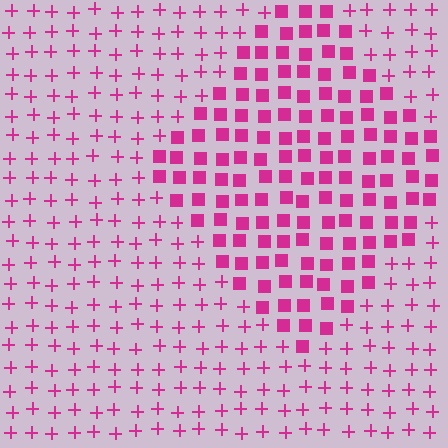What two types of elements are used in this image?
The image uses squares inside the diamond region and plus signs outside it.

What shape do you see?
I see a diamond.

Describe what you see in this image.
The image is filled with small magenta elements arranged in a uniform grid. A diamond-shaped region contains squares, while the surrounding area contains plus signs. The boundary is defined purely by the change in element shape.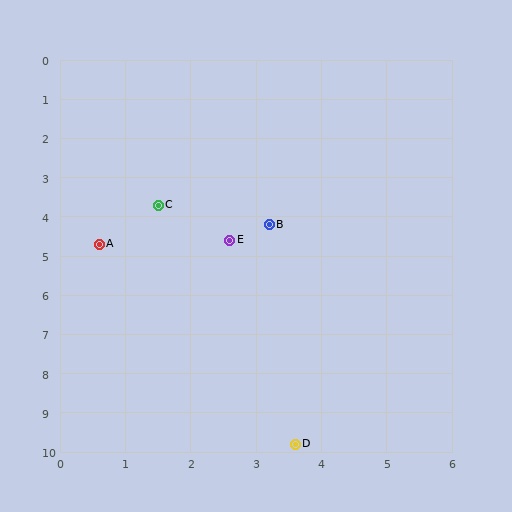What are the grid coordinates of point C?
Point C is at approximately (1.5, 3.7).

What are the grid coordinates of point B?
Point B is at approximately (3.2, 4.2).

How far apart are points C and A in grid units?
Points C and A are about 1.3 grid units apart.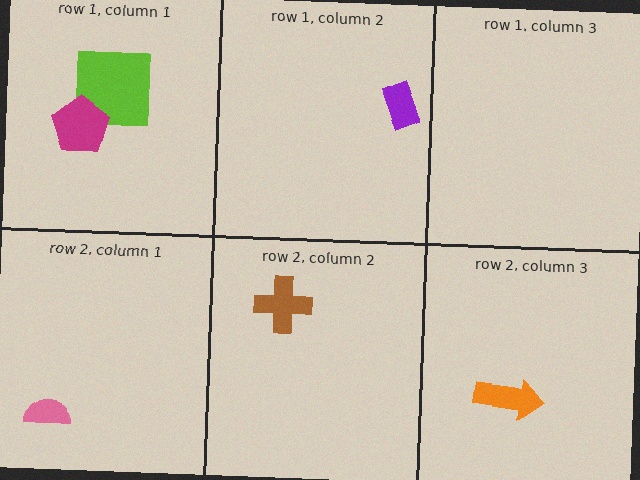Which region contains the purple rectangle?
The row 1, column 2 region.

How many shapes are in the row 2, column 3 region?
1.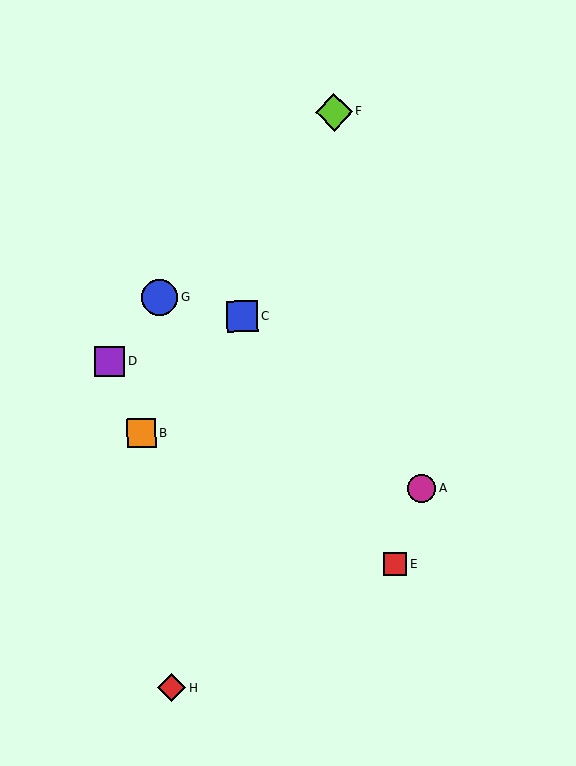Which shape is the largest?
The lime diamond (labeled F) is the largest.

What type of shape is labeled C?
Shape C is a blue square.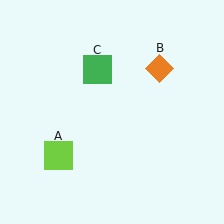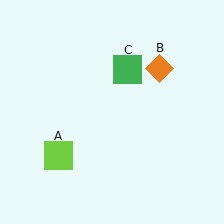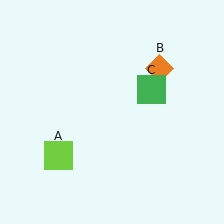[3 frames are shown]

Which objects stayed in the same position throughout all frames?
Lime square (object A) and orange diamond (object B) remained stationary.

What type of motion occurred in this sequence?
The green square (object C) rotated clockwise around the center of the scene.